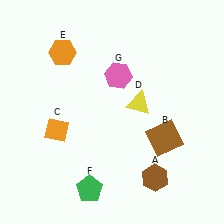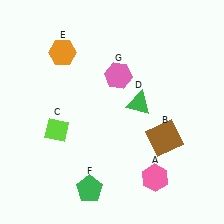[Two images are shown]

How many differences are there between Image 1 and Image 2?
There are 3 differences between the two images.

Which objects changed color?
A changed from brown to pink. C changed from orange to lime. D changed from yellow to green.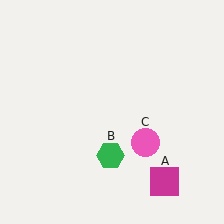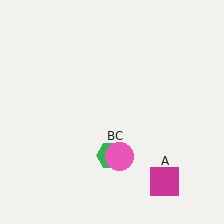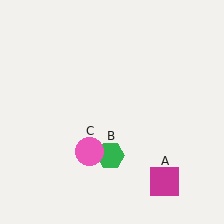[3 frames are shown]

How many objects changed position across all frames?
1 object changed position: pink circle (object C).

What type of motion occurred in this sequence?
The pink circle (object C) rotated clockwise around the center of the scene.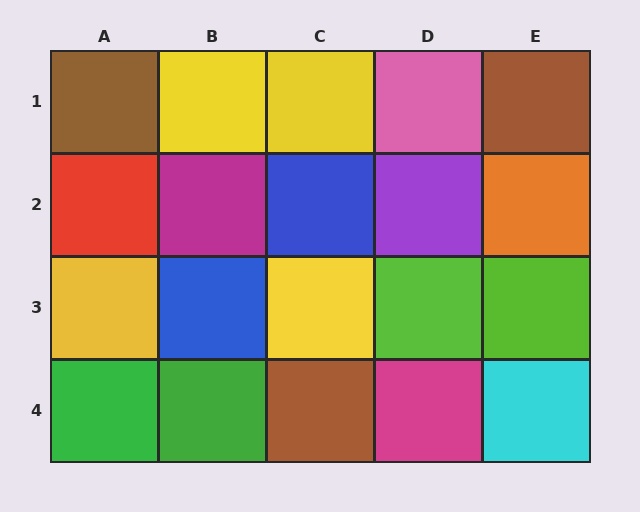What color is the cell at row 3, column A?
Yellow.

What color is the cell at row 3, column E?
Lime.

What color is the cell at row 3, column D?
Lime.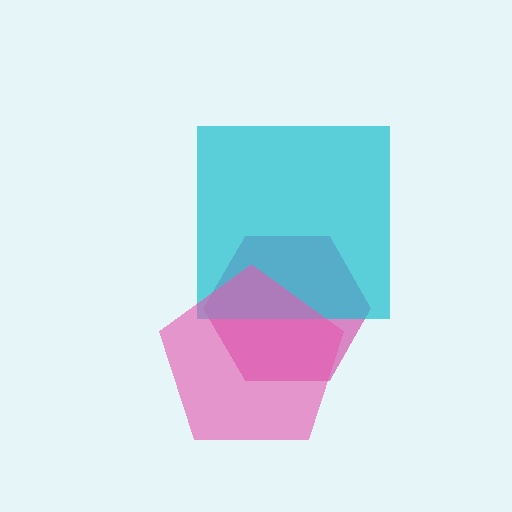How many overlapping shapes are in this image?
There are 3 overlapping shapes in the image.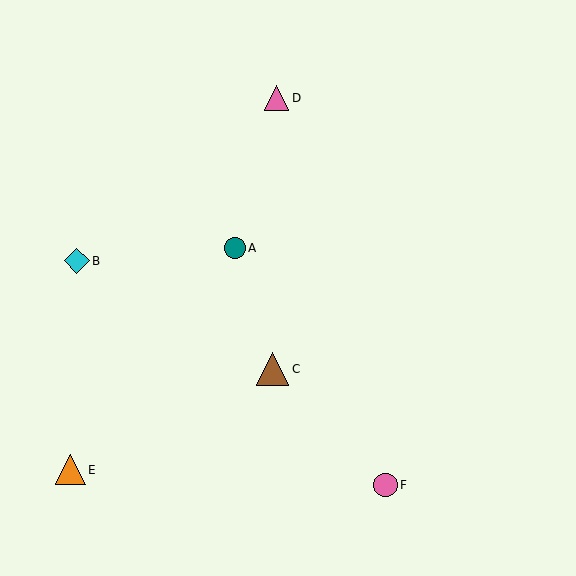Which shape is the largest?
The brown triangle (labeled C) is the largest.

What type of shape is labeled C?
Shape C is a brown triangle.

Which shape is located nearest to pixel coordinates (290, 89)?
The pink triangle (labeled D) at (277, 98) is nearest to that location.